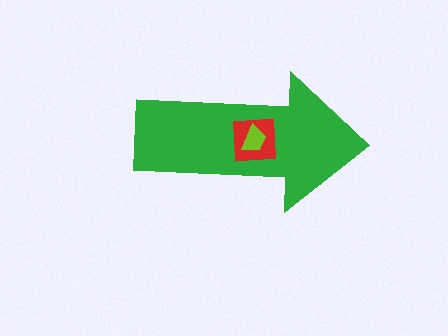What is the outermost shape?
The green arrow.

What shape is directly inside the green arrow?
The red square.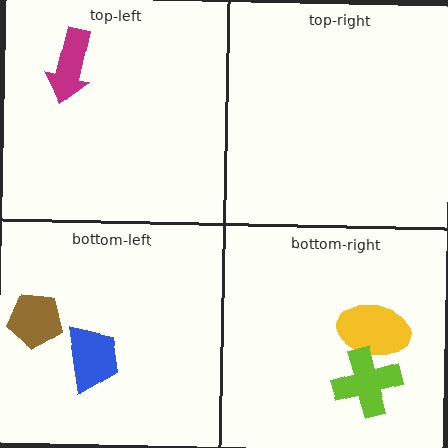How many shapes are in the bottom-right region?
2.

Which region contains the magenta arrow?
The top-left region.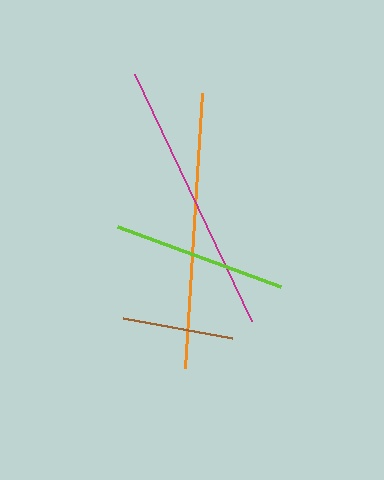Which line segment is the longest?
The orange line is the longest at approximately 275 pixels.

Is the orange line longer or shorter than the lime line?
The orange line is longer than the lime line.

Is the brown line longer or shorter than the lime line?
The lime line is longer than the brown line.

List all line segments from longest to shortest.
From longest to shortest: orange, magenta, lime, brown.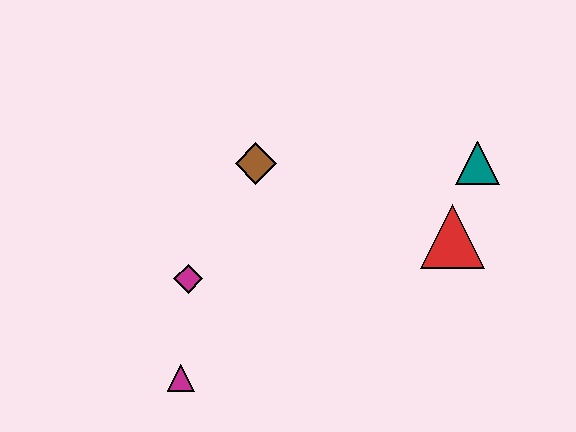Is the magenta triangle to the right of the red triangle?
No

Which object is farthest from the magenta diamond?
The teal triangle is farthest from the magenta diamond.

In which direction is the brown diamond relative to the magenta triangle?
The brown diamond is above the magenta triangle.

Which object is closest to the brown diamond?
The magenta diamond is closest to the brown diamond.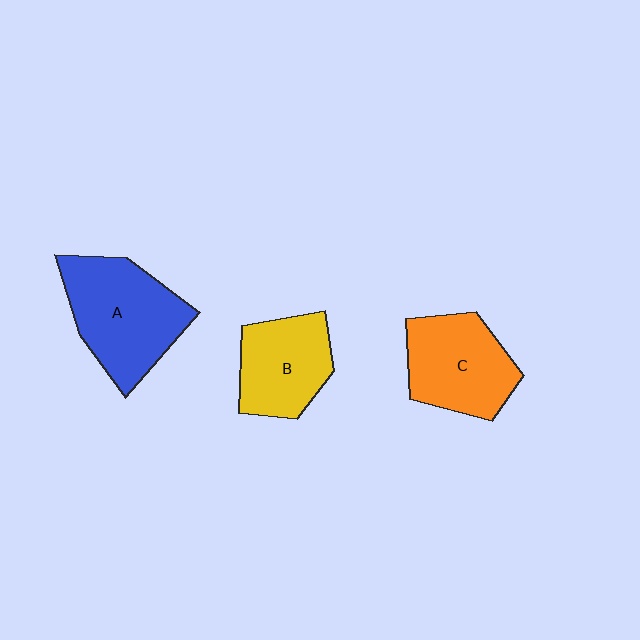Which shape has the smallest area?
Shape B (yellow).